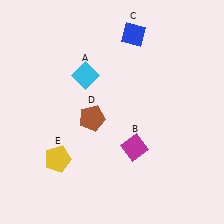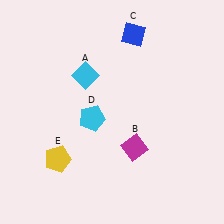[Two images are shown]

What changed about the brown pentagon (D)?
In Image 1, D is brown. In Image 2, it changed to cyan.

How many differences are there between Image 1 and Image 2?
There is 1 difference between the two images.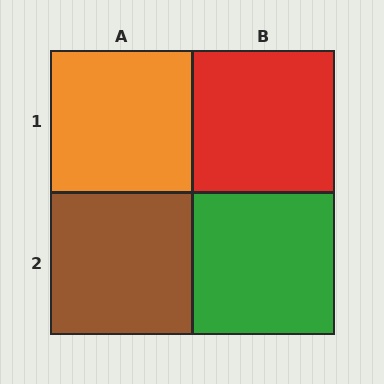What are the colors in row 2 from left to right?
Brown, green.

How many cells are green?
1 cell is green.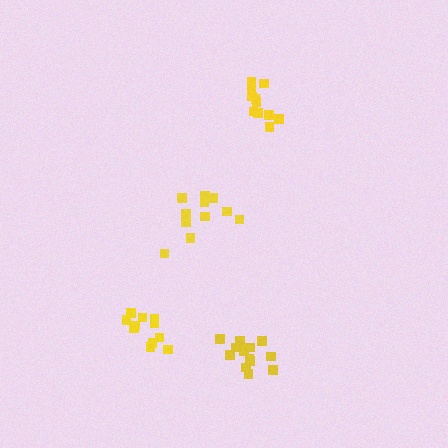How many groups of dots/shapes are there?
There are 4 groups.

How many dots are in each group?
Group 1: 12 dots, Group 2: 11 dots, Group 3: 14 dots, Group 4: 11 dots (48 total).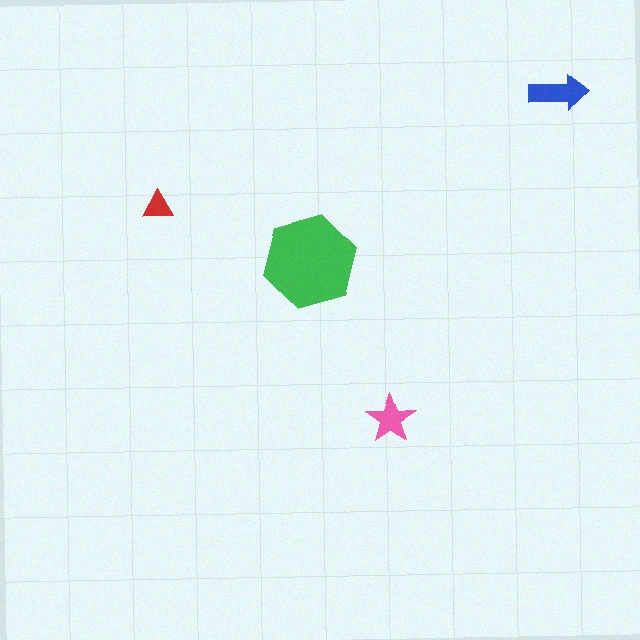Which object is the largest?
The green hexagon.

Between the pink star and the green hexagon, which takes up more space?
The green hexagon.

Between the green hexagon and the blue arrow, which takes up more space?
The green hexagon.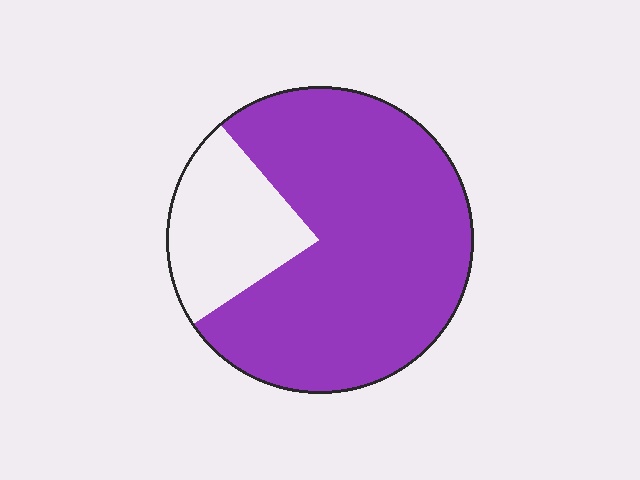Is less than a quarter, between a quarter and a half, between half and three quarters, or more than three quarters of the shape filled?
More than three quarters.